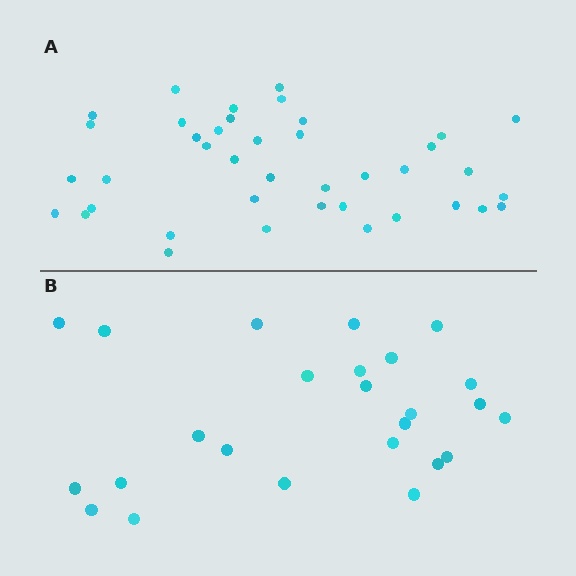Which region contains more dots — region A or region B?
Region A (the top region) has more dots.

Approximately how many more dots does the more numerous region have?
Region A has approximately 15 more dots than region B.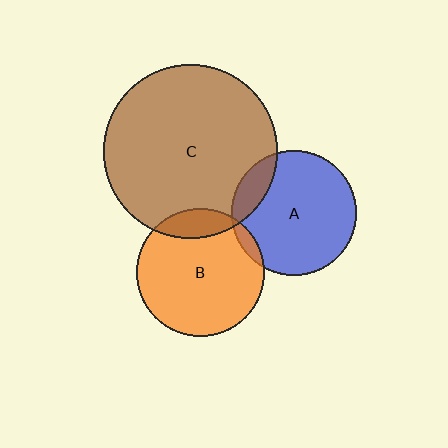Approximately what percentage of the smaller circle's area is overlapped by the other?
Approximately 5%.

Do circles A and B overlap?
Yes.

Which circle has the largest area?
Circle C (brown).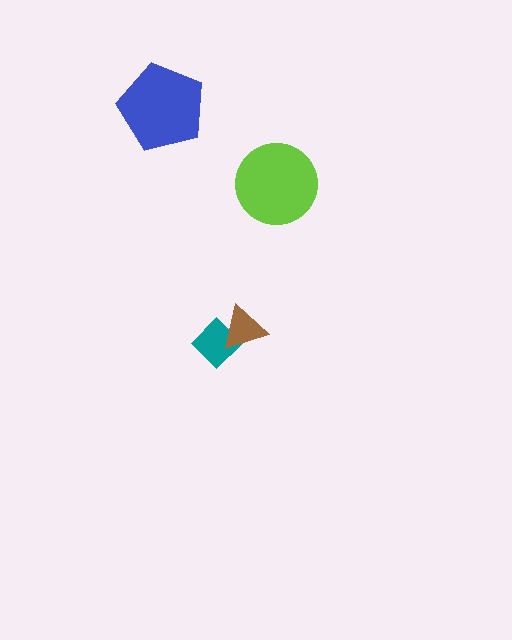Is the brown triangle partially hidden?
No, no other shape covers it.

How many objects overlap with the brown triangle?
1 object overlaps with the brown triangle.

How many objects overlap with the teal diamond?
1 object overlaps with the teal diamond.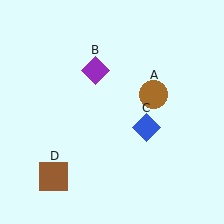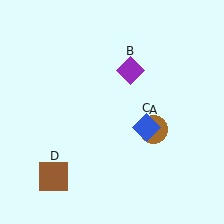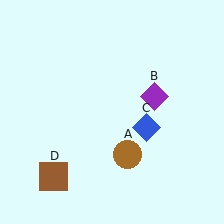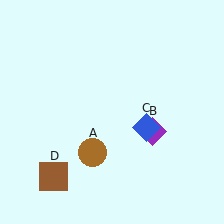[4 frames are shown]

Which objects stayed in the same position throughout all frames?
Blue diamond (object C) and brown square (object D) remained stationary.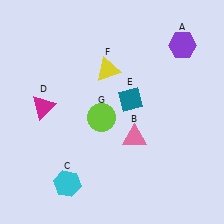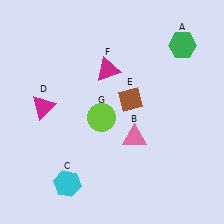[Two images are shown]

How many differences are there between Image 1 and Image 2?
There are 3 differences between the two images.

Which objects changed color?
A changed from purple to green. E changed from teal to brown. F changed from yellow to magenta.